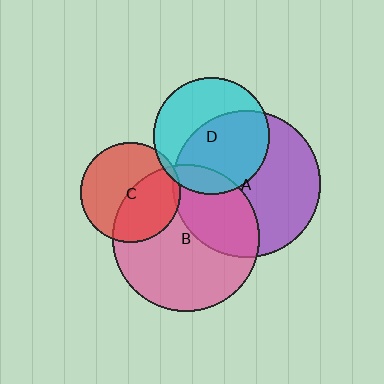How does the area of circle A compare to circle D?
Approximately 1.6 times.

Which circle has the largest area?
Circle A (purple).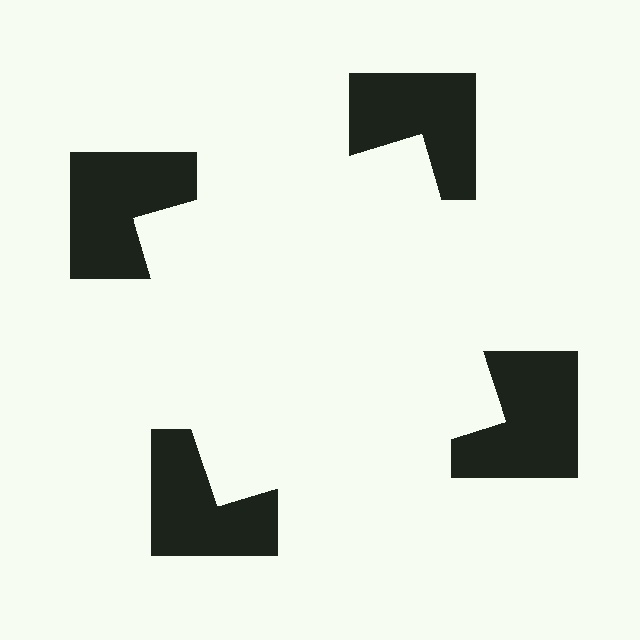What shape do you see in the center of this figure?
An illusory square — its edges are inferred from the aligned wedge cuts in the notched squares, not physically drawn.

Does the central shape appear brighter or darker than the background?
It typically appears slightly brighter than the background, even though no actual brightness change is drawn.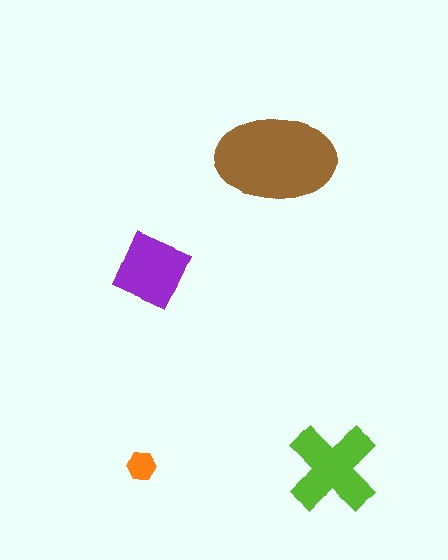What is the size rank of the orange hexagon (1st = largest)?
4th.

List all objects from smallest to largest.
The orange hexagon, the purple diamond, the lime cross, the brown ellipse.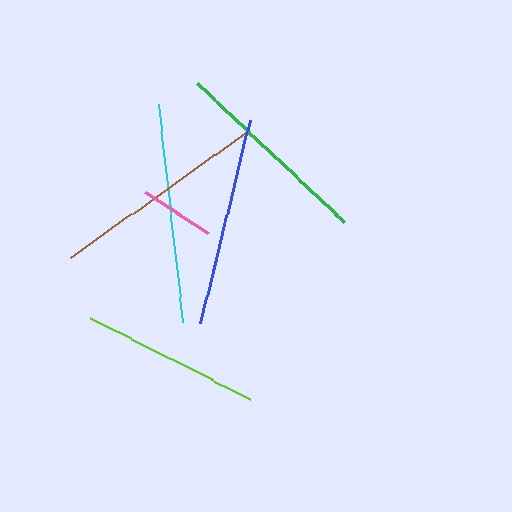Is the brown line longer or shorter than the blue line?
The brown line is longer than the blue line.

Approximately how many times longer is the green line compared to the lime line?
The green line is approximately 1.1 times the length of the lime line.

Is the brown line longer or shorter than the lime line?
The brown line is longer than the lime line.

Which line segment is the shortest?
The pink line is the shortest at approximately 76 pixels.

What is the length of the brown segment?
The brown segment is approximately 215 pixels long.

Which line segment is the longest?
The cyan line is the longest at approximately 219 pixels.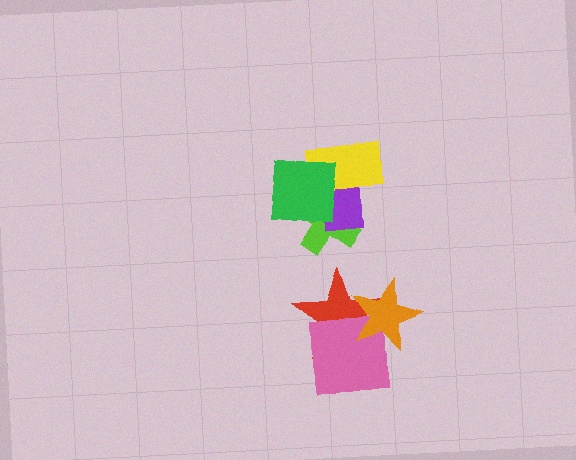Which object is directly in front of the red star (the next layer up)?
The pink square is directly in front of the red star.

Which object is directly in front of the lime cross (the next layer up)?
The purple rectangle is directly in front of the lime cross.